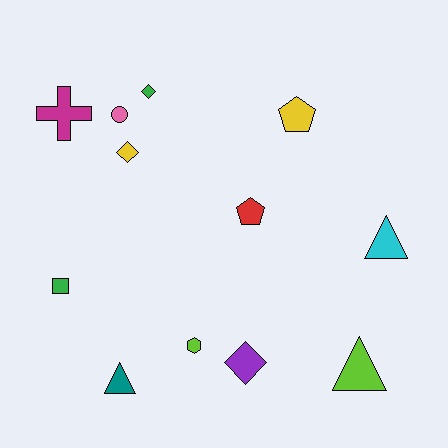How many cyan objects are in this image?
There is 1 cyan object.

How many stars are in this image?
There are no stars.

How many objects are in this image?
There are 12 objects.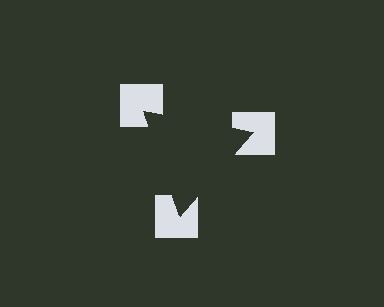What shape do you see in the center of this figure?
An illusory triangle — its edges are inferred from the aligned wedge cuts in the notched squares, not physically drawn.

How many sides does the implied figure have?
3 sides.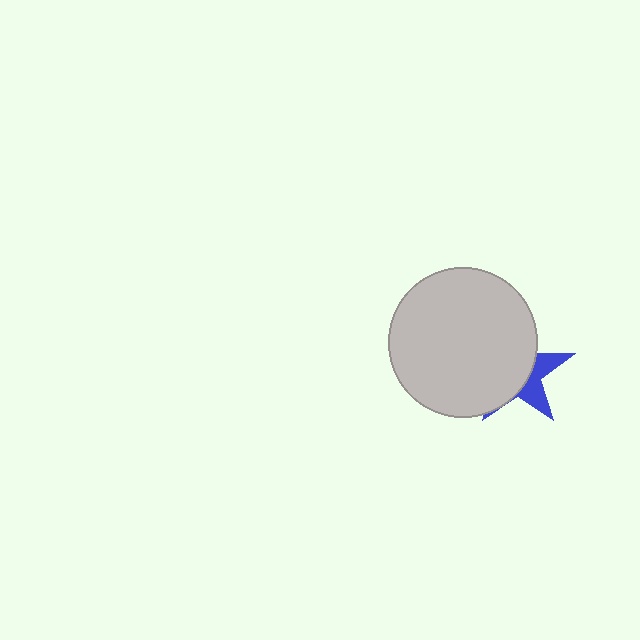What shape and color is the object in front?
The object in front is a light gray circle.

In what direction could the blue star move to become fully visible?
The blue star could move right. That would shift it out from behind the light gray circle entirely.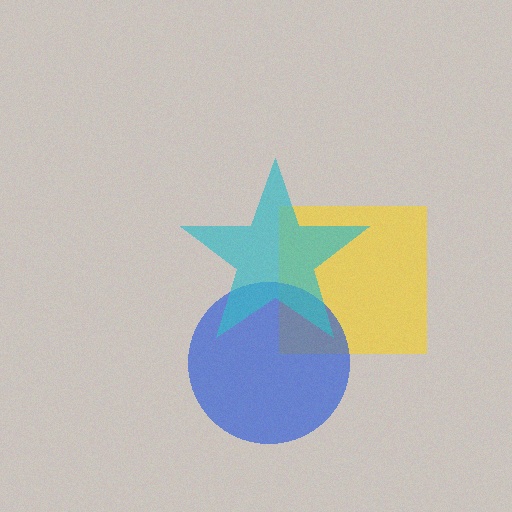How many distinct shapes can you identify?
There are 3 distinct shapes: a yellow square, a blue circle, a cyan star.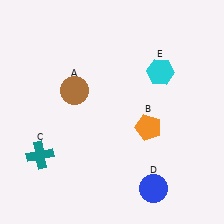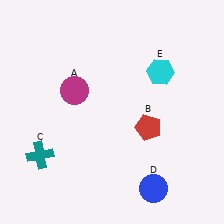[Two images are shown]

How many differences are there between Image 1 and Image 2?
There are 2 differences between the two images.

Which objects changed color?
A changed from brown to magenta. B changed from orange to red.